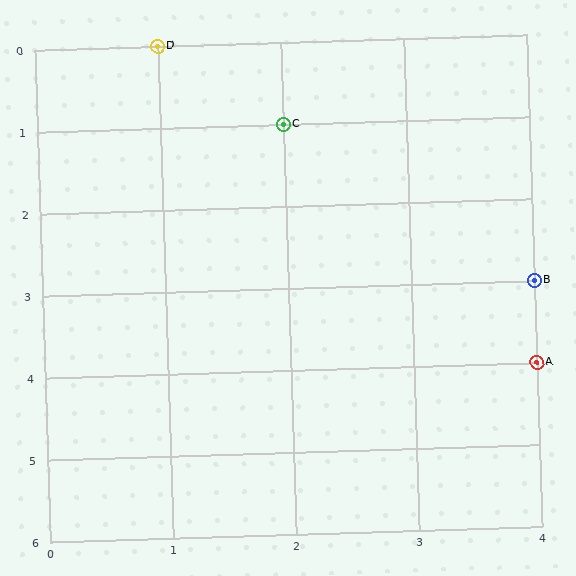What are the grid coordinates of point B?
Point B is at grid coordinates (4, 3).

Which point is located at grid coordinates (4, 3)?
Point B is at (4, 3).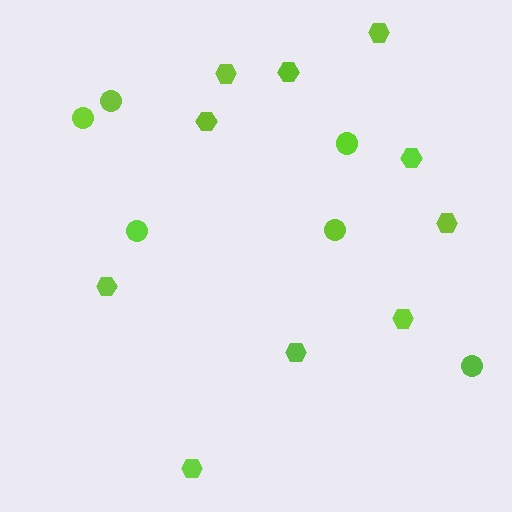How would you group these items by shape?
There are 2 groups: one group of hexagons (10) and one group of circles (6).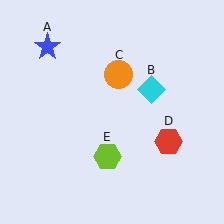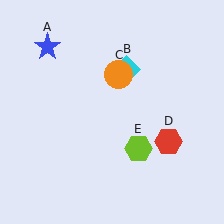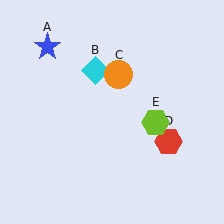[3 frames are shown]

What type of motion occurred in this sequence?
The cyan diamond (object B), lime hexagon (object E) rotated counterclockwise around the center of the scene.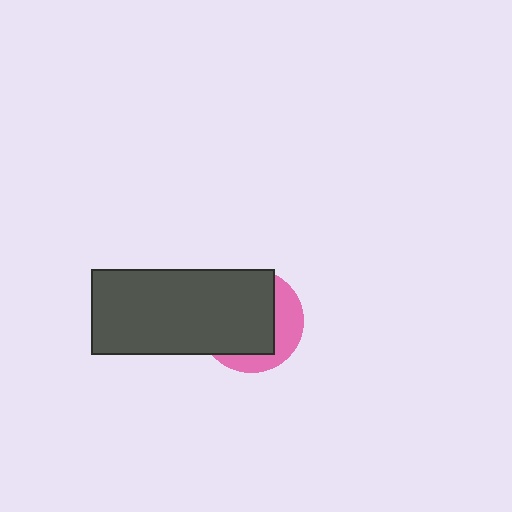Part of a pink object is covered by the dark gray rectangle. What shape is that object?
It is a circle.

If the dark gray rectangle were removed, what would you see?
You would see the complete pink circle.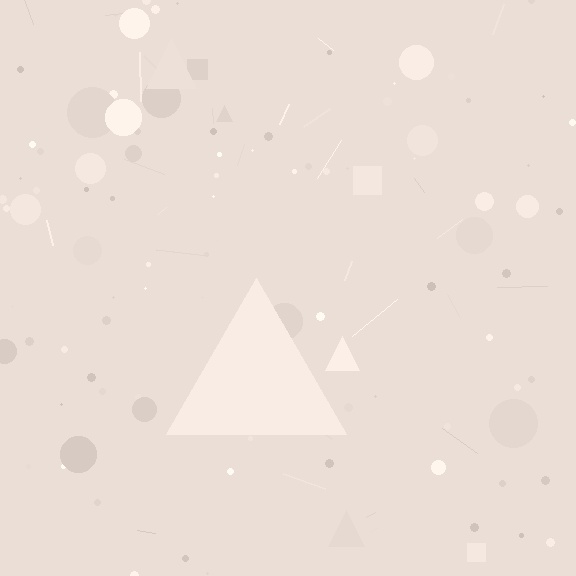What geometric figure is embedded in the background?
A triangle is embedded in the background.